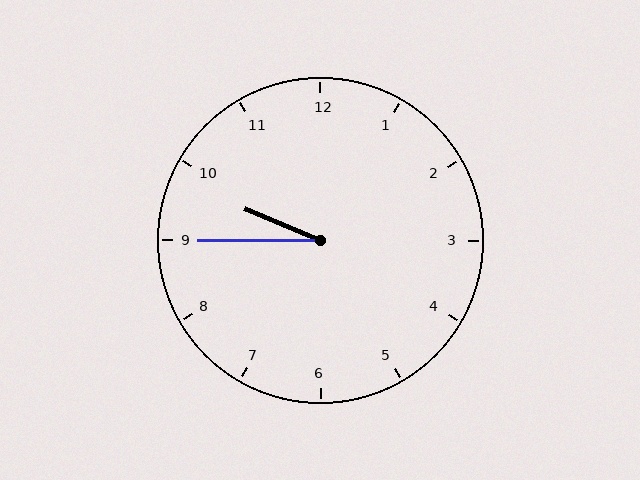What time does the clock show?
9:45.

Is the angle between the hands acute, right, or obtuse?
It is acute.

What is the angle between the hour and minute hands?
Approximately 22 degrees.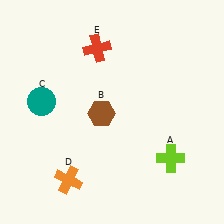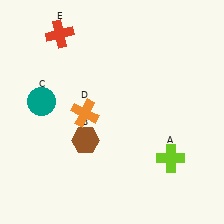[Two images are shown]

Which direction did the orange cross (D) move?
The orange cross (D) moved up.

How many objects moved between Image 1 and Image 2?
3 objects moved between the two images.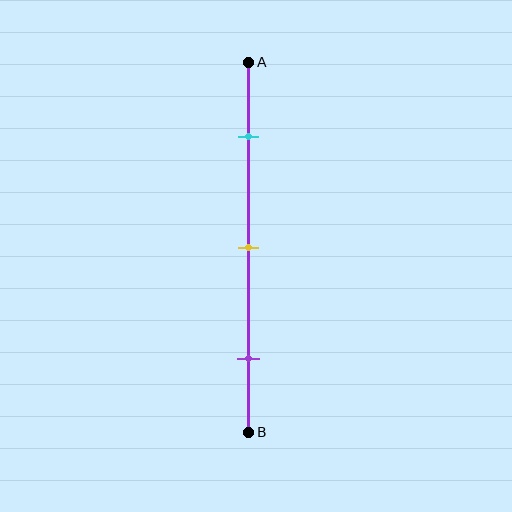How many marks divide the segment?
There are 3 marks dividing the segment.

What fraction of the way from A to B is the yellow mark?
The yellow mark is approximately 50% (0.5) of the way from A to B.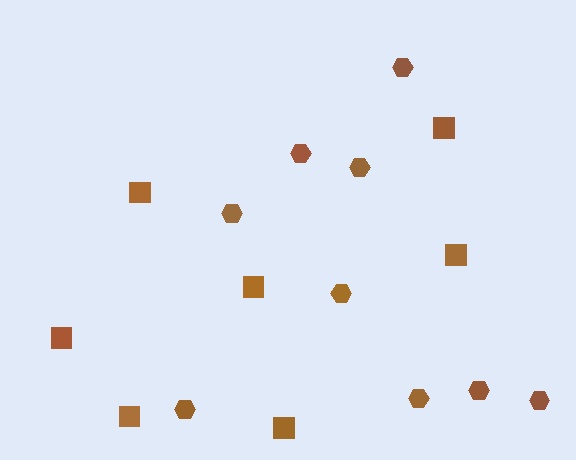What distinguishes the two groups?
There are 2 groups: one group of squares (7) and one group of hexagons (9).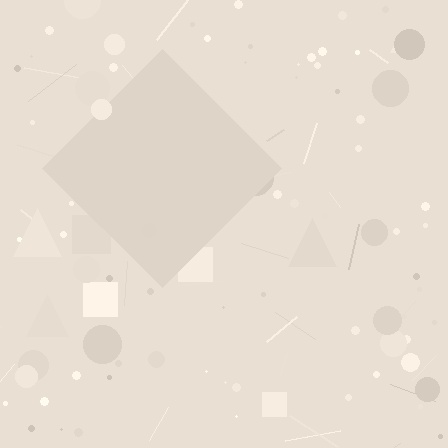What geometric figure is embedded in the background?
A diamond is embedded in the background.